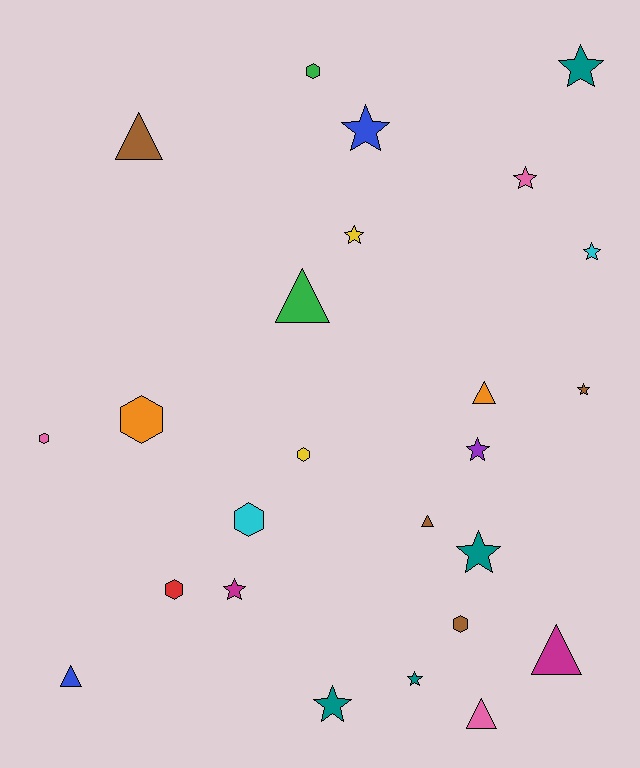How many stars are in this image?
There are 11 stars.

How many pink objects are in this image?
There are 3 pink objects.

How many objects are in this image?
There are 25 objects.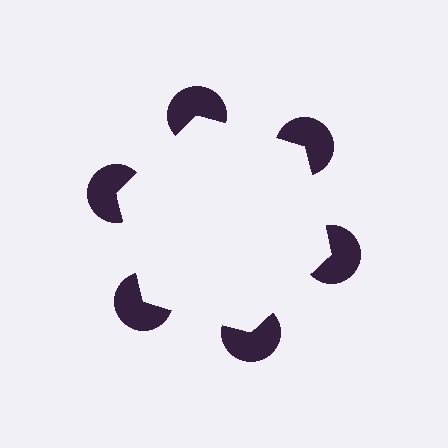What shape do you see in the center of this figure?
An illusory hexagon — its edges are inferred from the aligned wedge cuts in the pac-man discs, not physically drawn.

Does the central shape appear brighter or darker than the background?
It typically appears slightly brighter than the background, even though no actual brightness change is drawn.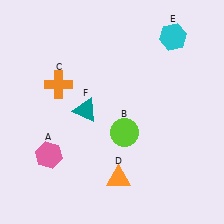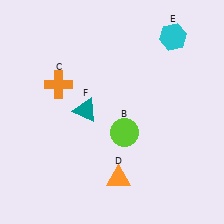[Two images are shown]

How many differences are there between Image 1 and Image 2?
There is 1 difference between the two images.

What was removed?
The pink hexagon (A) was removed in Image 2.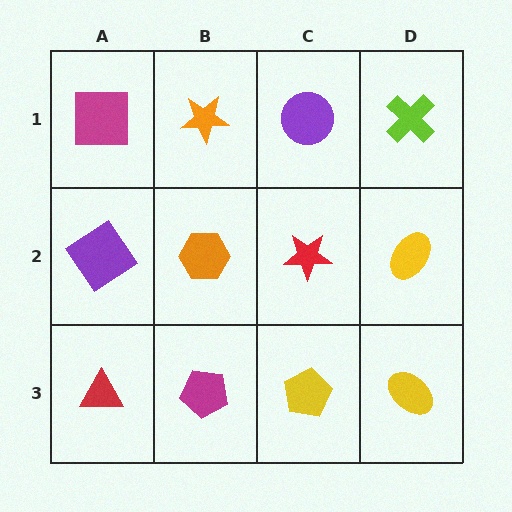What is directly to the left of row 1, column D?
A purple circle.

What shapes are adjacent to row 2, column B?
An orange star (row 1, column B), a magenta pentagon (row 3, column B), a purple diamond (row 2, column A), a red star (row 2, column C).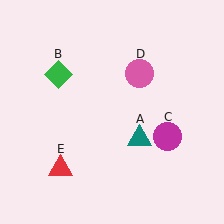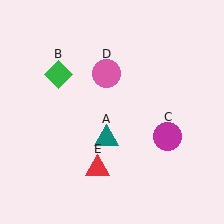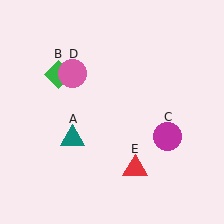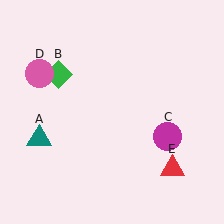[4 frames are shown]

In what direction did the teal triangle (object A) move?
The teal triangle (object A) moved left.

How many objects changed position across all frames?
3 objects changed position: teal triangle (object A), pink circle (object D), red triangle (object E).